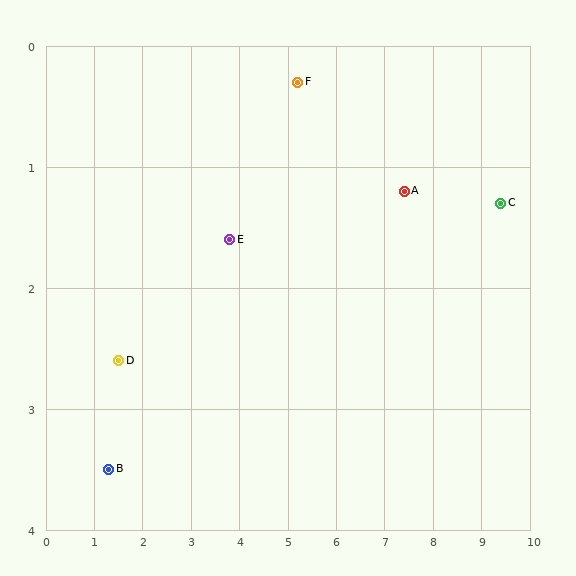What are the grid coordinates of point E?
Point E is at approximately (3.8, 1.6).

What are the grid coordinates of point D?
Point D is at approximately (1.5, 2.6).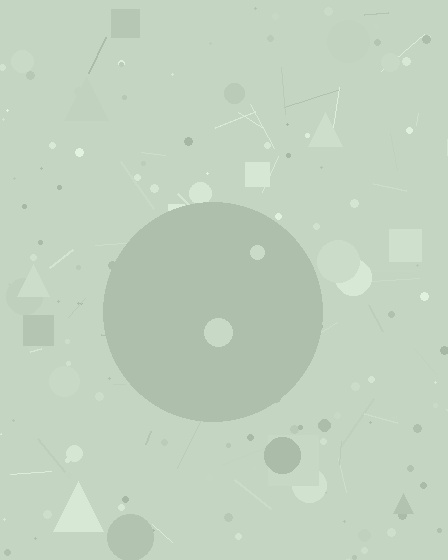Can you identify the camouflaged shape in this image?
The camouflaged shape is a circle.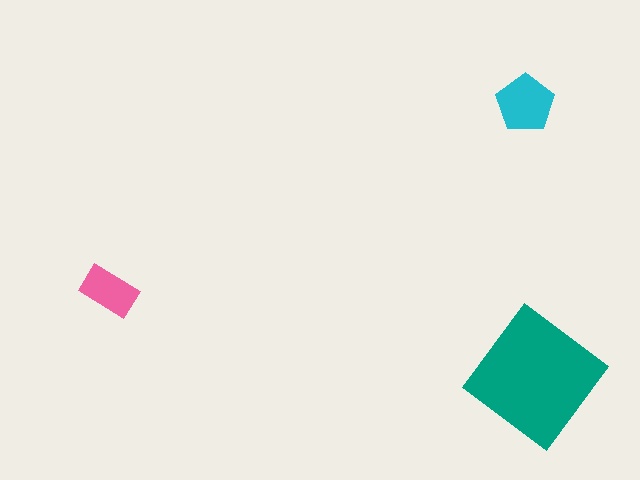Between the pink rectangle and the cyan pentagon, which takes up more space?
The cyan pentagon.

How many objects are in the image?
There are 3 objects in the image.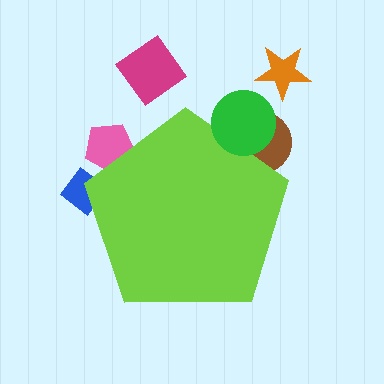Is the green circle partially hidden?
No, the green circle is fully visible.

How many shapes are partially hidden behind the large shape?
3 shapes are partially hidden.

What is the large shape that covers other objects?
A lime pentagon.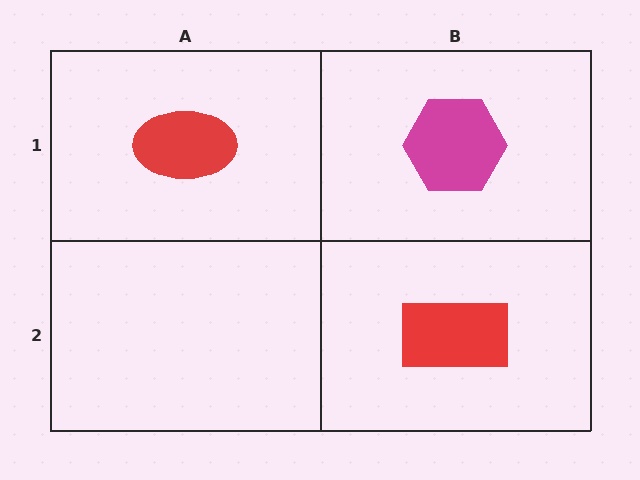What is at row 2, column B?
A red rectangle.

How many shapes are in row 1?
2 shapes.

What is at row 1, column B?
A magenta hexagon.